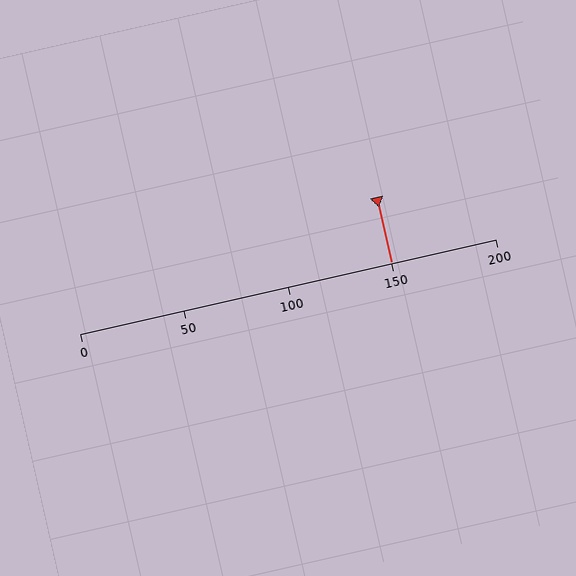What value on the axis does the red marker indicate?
The marker indicates approximately 150.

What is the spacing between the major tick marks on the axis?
The major ticks are spaced 50 apart.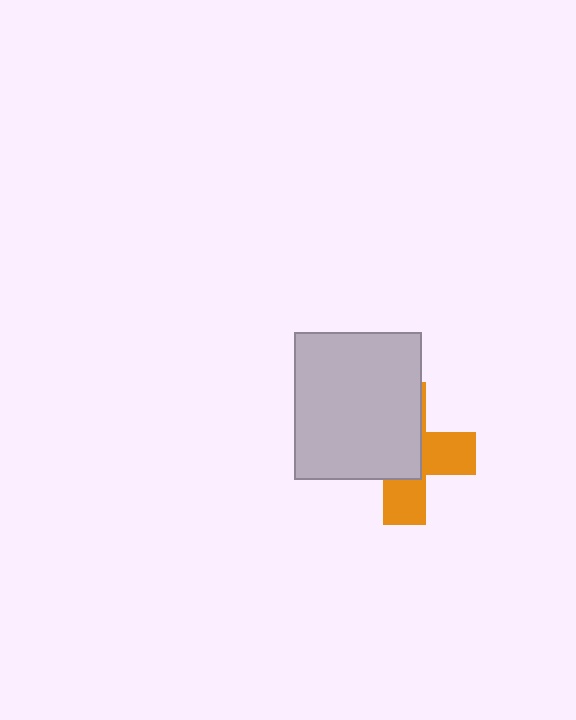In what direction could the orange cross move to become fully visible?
The orange cross could move toward the lower-right. That would shift it out from behind the light gray rectangle entirely.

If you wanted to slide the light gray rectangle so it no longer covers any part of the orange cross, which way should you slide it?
Slide it toward the upper-left — that is the most direct way to separate the two shapes.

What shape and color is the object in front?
The object in front is a light gray rectangle.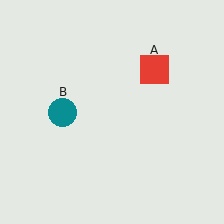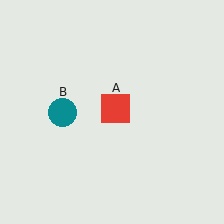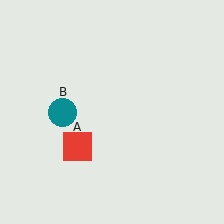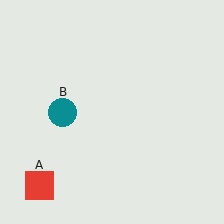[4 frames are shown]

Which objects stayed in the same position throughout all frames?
Teal circle (object B) remained stationary.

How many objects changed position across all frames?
1 object changed position: red square (object A).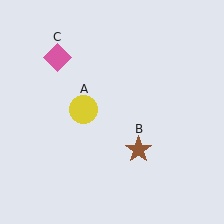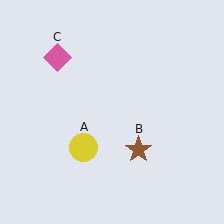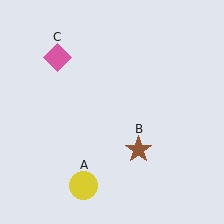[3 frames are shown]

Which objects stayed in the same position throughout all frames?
Brown star (object B) and pink diamond (object C) remained stationary.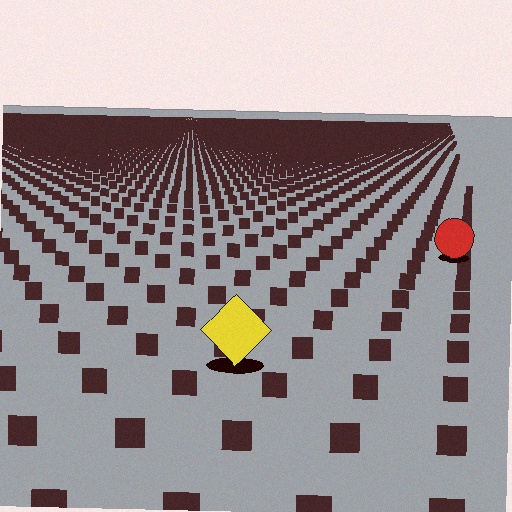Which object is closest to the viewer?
The yellow diamond is closest. The texture marks near it are larger and more spread out.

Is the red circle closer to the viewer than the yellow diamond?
No. The yellow diamond is closer — you can tell from the texture gradient: the ground texture is coarser near it.